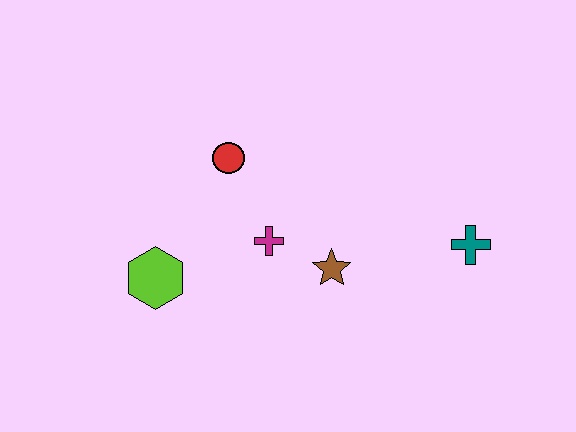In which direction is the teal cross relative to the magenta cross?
The teal cross is to the right of the magenta cross.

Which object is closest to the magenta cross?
The brown star is closest to the magenta cross.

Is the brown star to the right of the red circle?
Yes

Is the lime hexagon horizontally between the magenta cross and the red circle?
No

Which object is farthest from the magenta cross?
The teal cross is farthest from the magenta cross.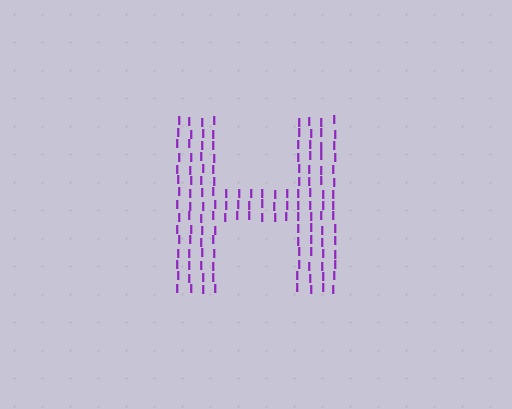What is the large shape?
The large shape is the letter H.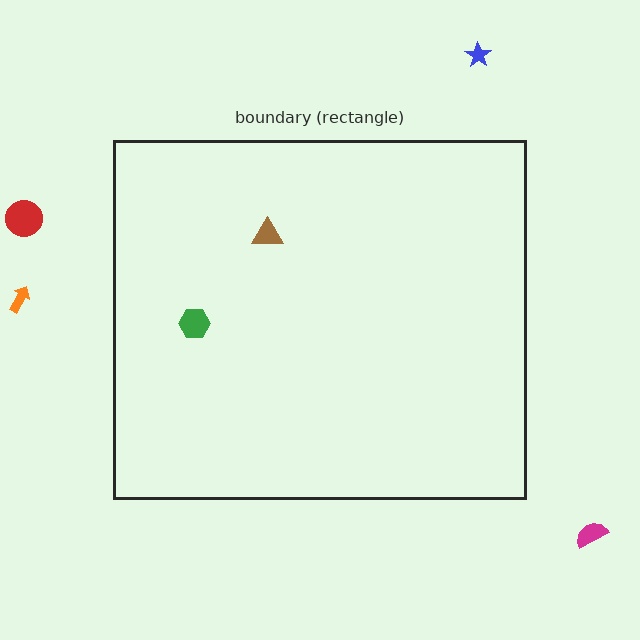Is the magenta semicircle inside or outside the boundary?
Outside.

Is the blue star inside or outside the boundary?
Outside.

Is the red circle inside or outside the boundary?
Outside.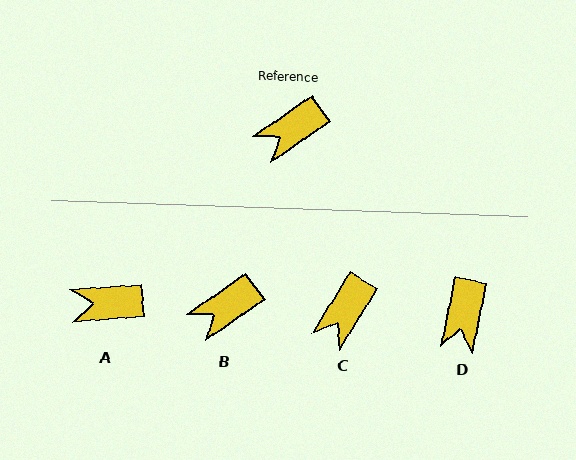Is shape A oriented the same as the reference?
No, it is off by about 30 degrees.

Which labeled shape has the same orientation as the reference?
B.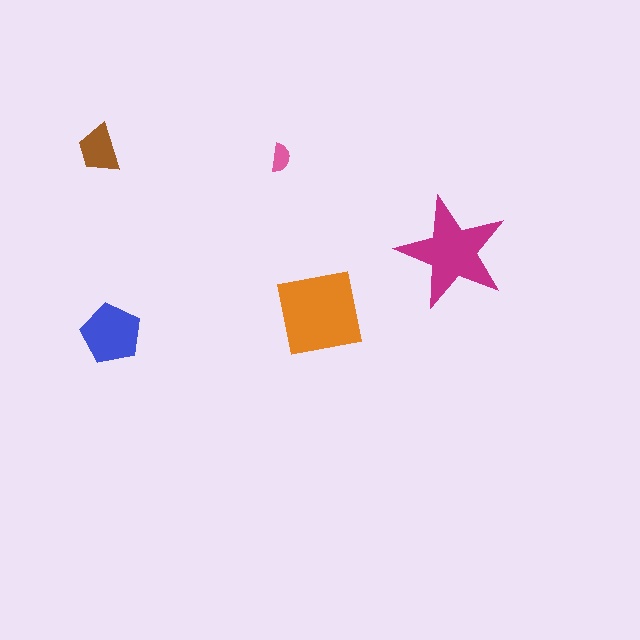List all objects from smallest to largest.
The pink semicircle, the brown trapezoid, the blue pentagon, the magenta star, the orange square.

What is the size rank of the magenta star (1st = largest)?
2nd.